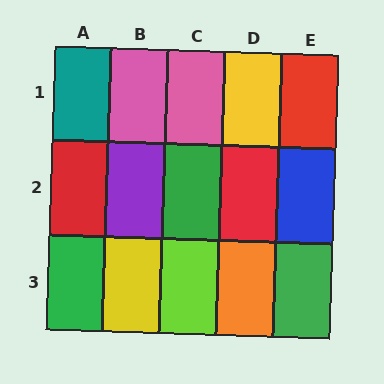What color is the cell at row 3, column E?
Green.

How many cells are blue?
1 cell is blue.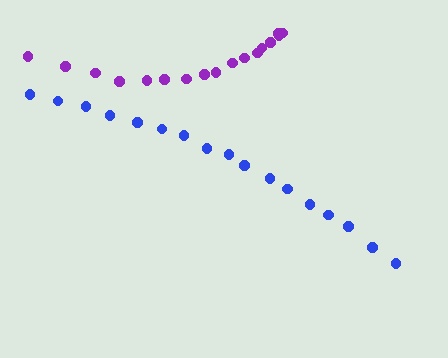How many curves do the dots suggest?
There are 2 distinct paths.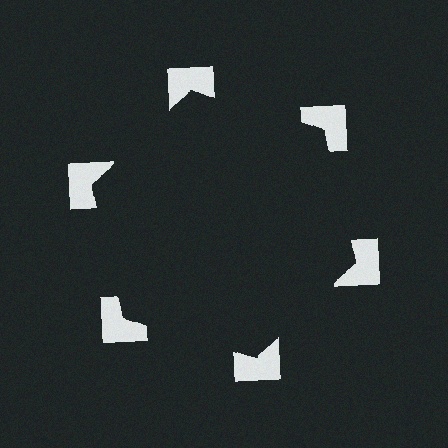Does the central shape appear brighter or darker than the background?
It typically appears slightly darker than the background, even though no actual brightness change is drawn.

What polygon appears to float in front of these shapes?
An illusory hexagon — its edges are inferred from the aligned wedge cuts in the notched squares, not physically drawn.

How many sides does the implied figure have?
6 sides.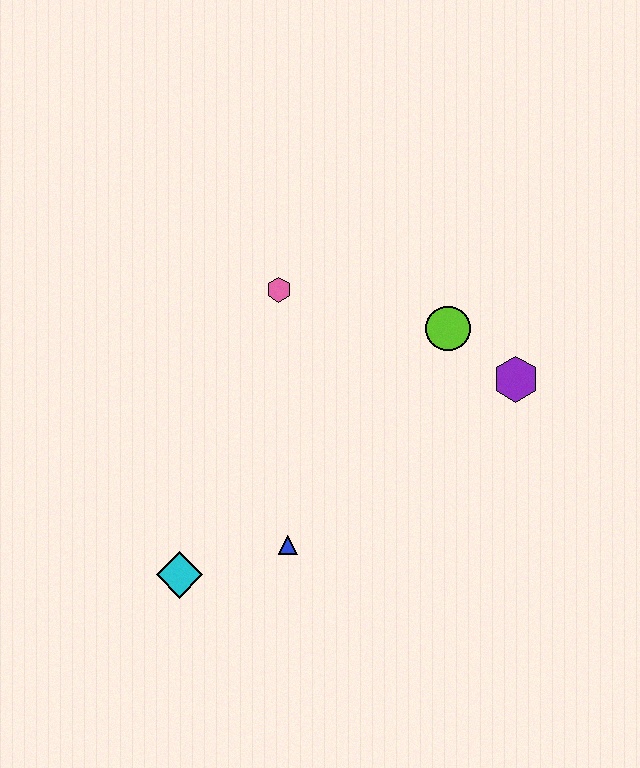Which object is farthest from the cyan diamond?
The purple hexagon is farthest from the cyan diamond.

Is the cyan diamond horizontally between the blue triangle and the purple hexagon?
No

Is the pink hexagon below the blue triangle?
No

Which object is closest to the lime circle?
The purple hexagon is closest to the lime circle.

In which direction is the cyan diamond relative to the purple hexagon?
The cyan diamond is to the left of the purple hexagon.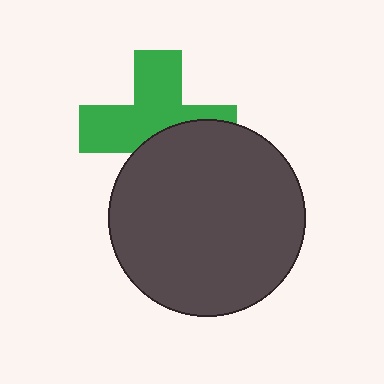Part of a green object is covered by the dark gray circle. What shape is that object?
It is a cross.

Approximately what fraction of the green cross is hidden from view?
Roughly 42% of the green cross is hidden behind the dark gray circle.